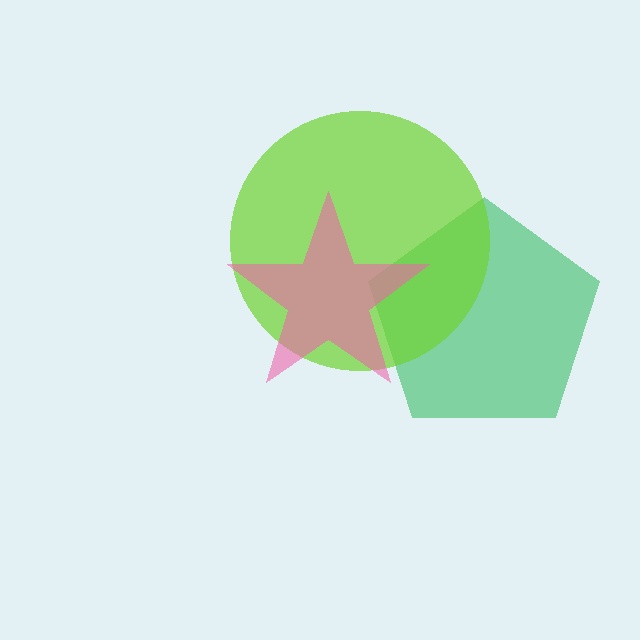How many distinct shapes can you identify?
There are 3 distinct shapes: a green pentagon, a lime circle, a pink star.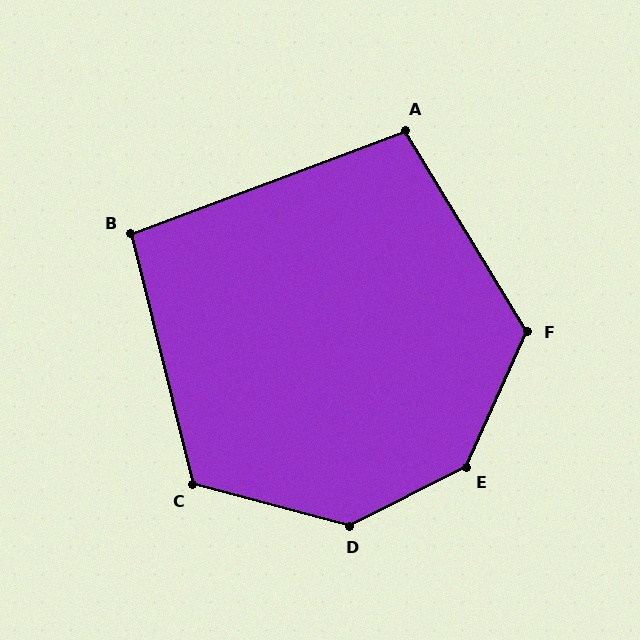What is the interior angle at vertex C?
Approximately 119 degrees (obtuse).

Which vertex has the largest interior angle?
E, at approximately 141 degrees.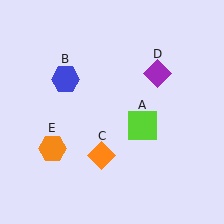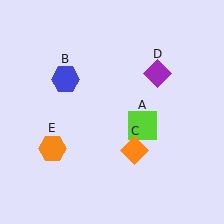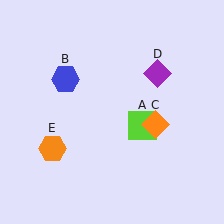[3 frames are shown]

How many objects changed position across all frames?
1 object changed position: orange diamond (object C).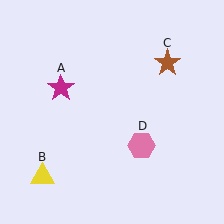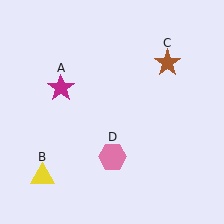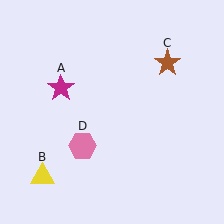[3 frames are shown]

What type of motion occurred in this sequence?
The pink hexagon (object D) rotated clockwise around the center of the scene.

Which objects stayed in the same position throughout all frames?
Magenta star (object A) and yellow triangle (object B) and brown star (object C) remained stationary.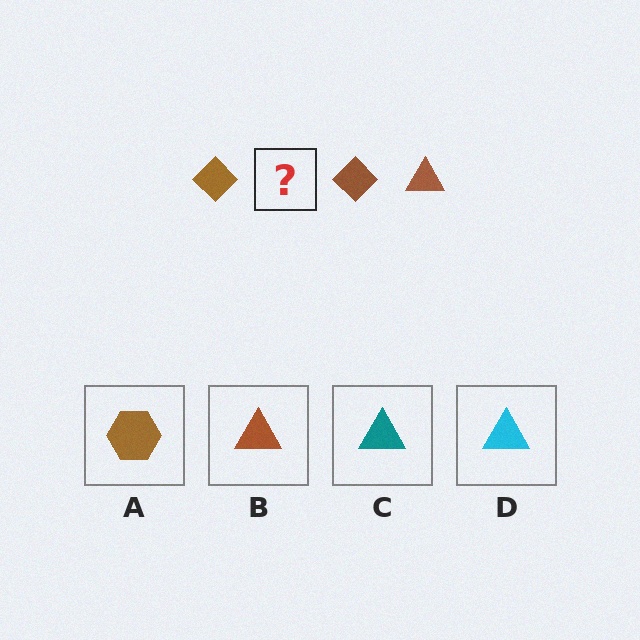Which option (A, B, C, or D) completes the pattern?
B.